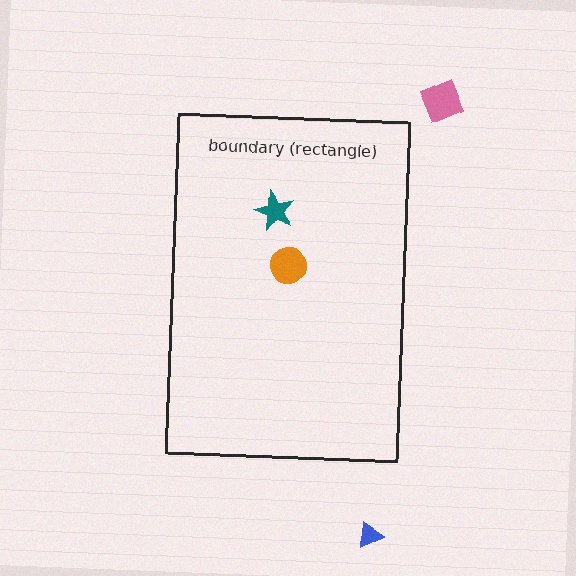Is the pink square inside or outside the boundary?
Outside.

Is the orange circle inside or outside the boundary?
Inside.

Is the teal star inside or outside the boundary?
Inside.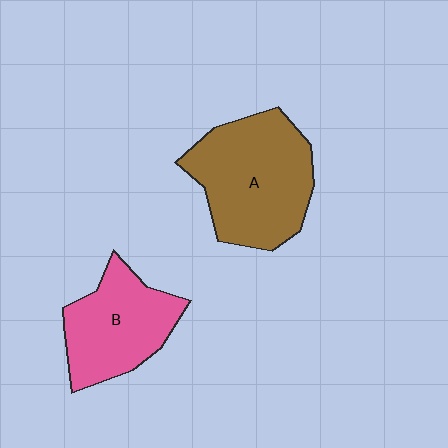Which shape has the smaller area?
Shape B (pink).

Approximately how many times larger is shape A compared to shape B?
Approximately 1.4 times.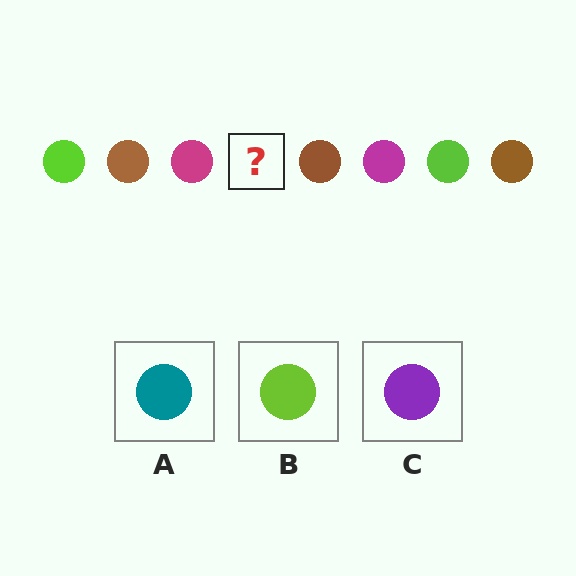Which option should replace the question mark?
Option B.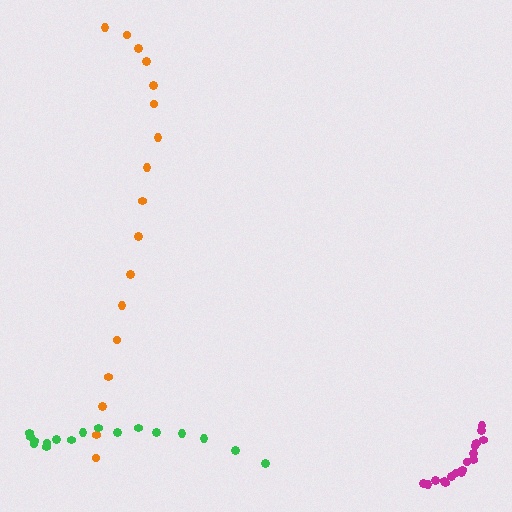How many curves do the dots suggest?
There are 3 distinct paths.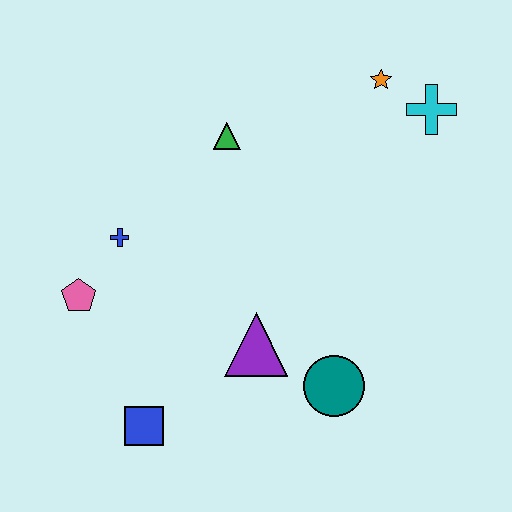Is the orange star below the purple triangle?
No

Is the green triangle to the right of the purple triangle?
No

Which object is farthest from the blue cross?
The cyan cross is farthest from the blue cross.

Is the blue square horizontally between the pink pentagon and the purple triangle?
Yes